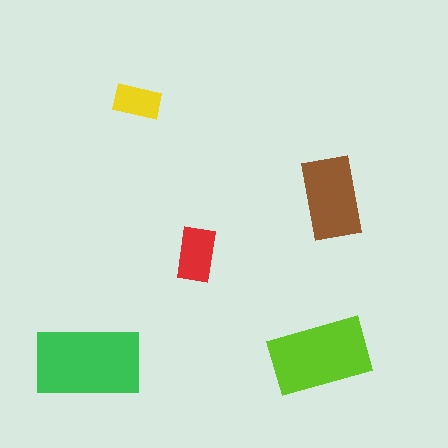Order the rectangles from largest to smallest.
the green one, the lime one, the brown one, the red one, the yellow one.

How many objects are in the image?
There are 5 objects in the image.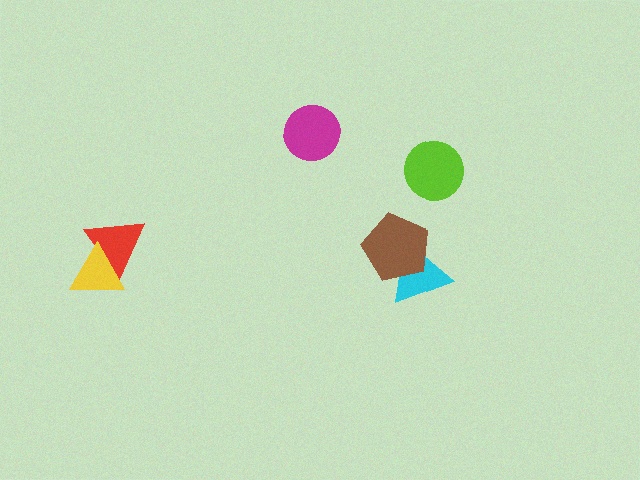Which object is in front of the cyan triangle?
The brown pentagon is in front of the cyan triangle.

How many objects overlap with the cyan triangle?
1 object overlaps with the cyan triangle.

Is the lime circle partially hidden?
No, no other shape covers it.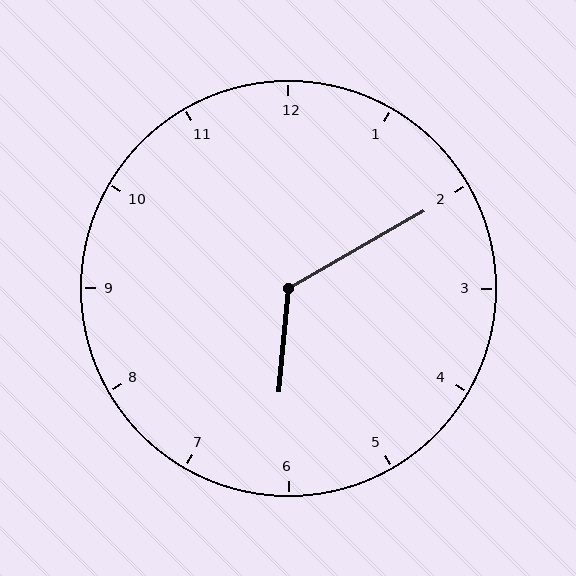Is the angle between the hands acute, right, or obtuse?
It is obtuse.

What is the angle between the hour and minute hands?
Approximately 125 degrees.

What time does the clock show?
6:10.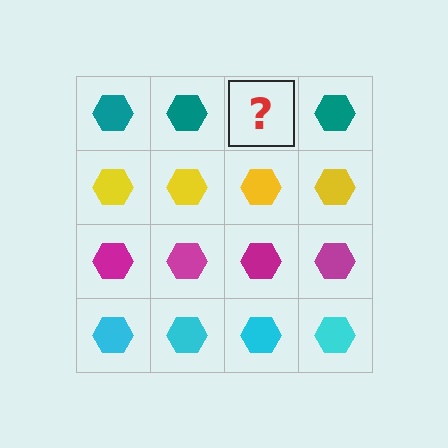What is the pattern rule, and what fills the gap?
The rule is that each row has a consistent color. The gap should be filled with a teal hexagon.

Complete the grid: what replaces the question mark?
The question mark should be replaced with a teal hexagon.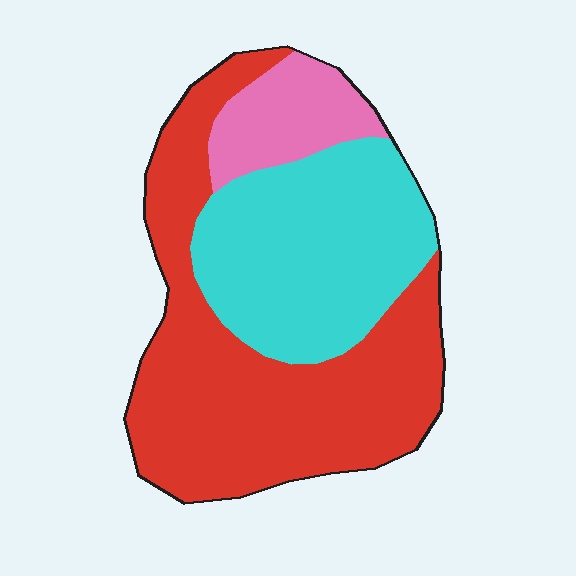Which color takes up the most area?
Red, at roughly 50%.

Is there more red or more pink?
Red.